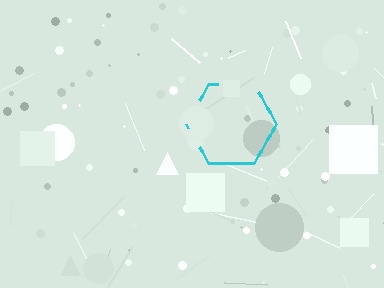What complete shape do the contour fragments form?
The contour fragments form a hexagon.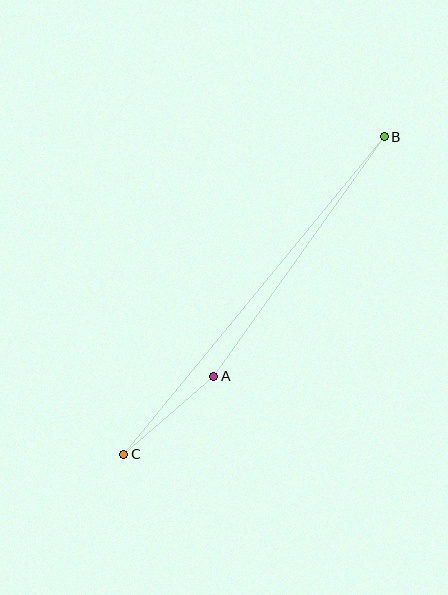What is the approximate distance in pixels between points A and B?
The distance between A and B is approximately 294 pixels.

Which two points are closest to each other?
Points A and C are closest to each other.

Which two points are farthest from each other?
Points B and C are farthest from each other.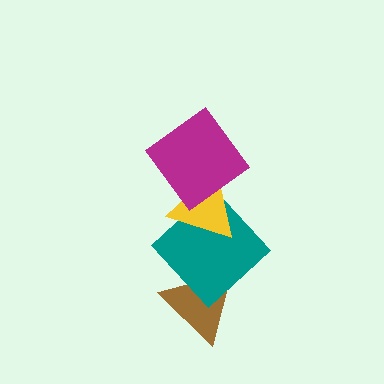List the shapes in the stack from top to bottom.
From top to bottom: the magenta diamond, the yellow triangle, the teal diamond, the brown triangle.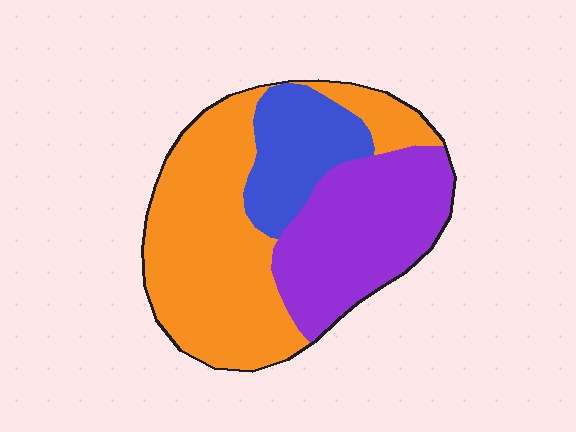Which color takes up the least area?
Blue, at roughly 20%.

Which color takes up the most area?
Orange, at roughly 50%.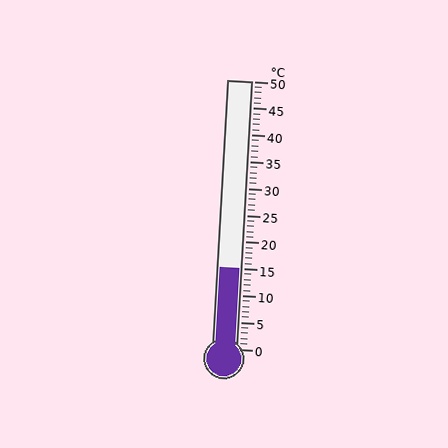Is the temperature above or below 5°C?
The temperature is above 5°C.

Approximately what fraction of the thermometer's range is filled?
The thermometer is filled to approximately 30% of its range.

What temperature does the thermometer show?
The thermometer shows approximately 15°C.